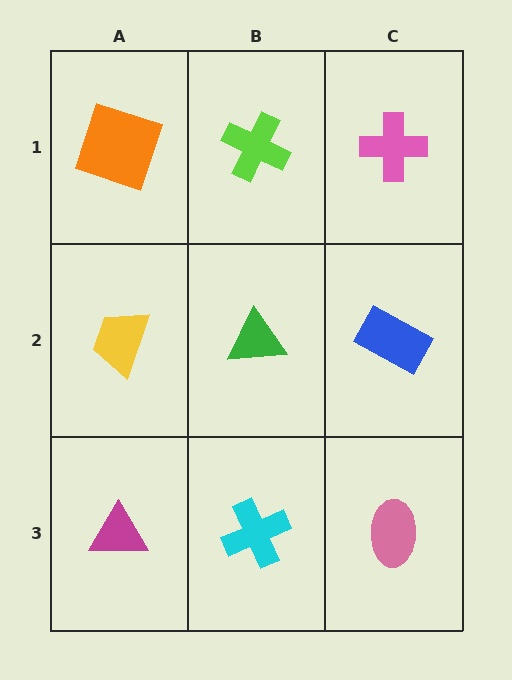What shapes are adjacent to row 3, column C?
A blue rectangle (row 2, column C), a cyan cross (row 3, column B).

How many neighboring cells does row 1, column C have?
2.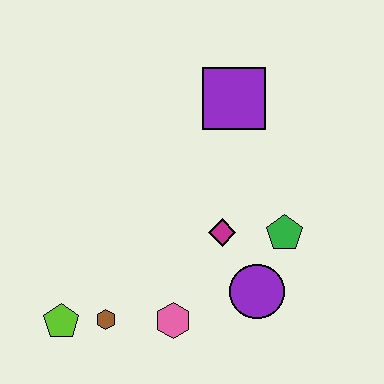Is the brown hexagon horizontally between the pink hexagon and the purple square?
No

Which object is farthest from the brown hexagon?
The purple square is farthest from the brown hexagon.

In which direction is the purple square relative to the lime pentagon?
The purple square is above the lime pentagon.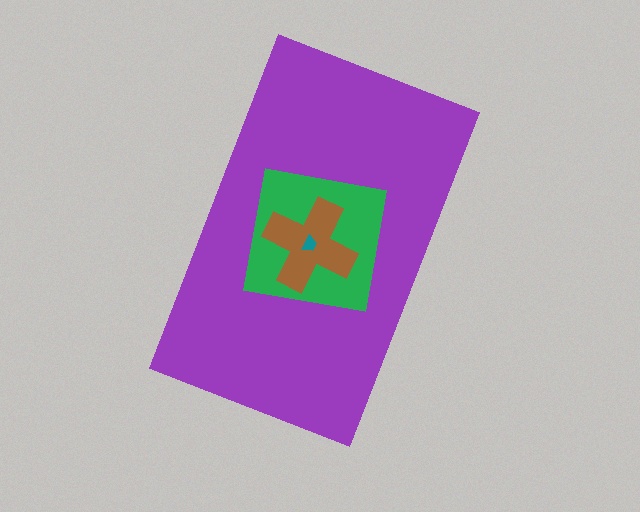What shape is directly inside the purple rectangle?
The green square.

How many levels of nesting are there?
4.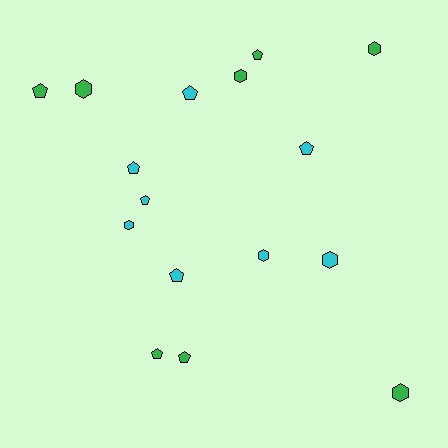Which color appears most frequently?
Green, with 8 objects.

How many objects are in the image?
There are 16 objects.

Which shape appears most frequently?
Pentagon, with 9 objects.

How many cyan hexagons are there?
There are 3 cyan hexagons.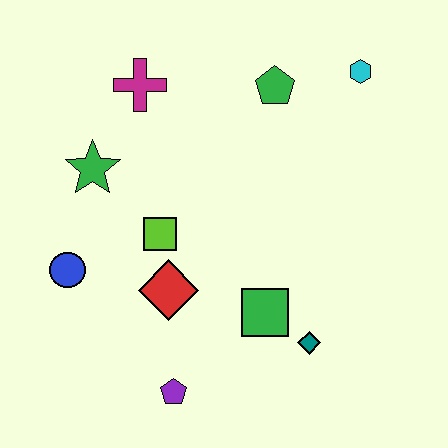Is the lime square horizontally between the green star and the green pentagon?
Yes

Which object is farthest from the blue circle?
The cyan hexagon is farthest from the blue circle.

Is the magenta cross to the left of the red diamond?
Yes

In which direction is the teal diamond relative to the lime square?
The teal diamond is to the right of the lime square.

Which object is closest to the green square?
The teal diamond is closest to the green square.